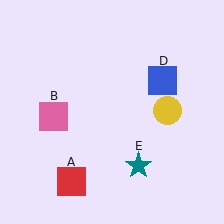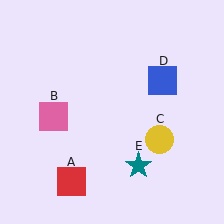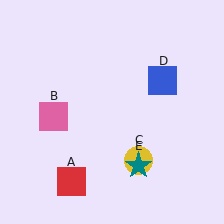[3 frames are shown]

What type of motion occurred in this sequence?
The yellow circle (object C) rotated clockwise around the center of the scene.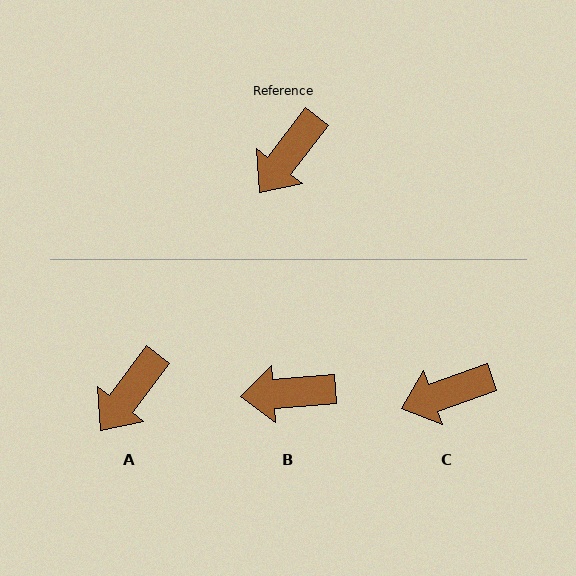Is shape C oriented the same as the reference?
No, it is off by about 33 degrees.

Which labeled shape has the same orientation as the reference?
A.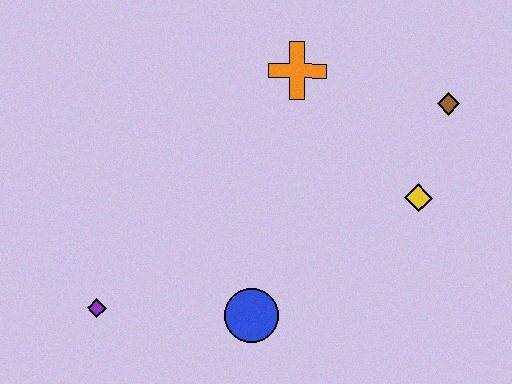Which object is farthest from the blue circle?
The brown diamond is farthest from the blue circle.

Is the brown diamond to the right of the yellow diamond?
Yes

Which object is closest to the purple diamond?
The blue circle is closest to the purple diamond.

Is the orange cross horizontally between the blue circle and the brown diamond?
Yes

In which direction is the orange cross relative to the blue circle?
The orange cross is above the blue circle.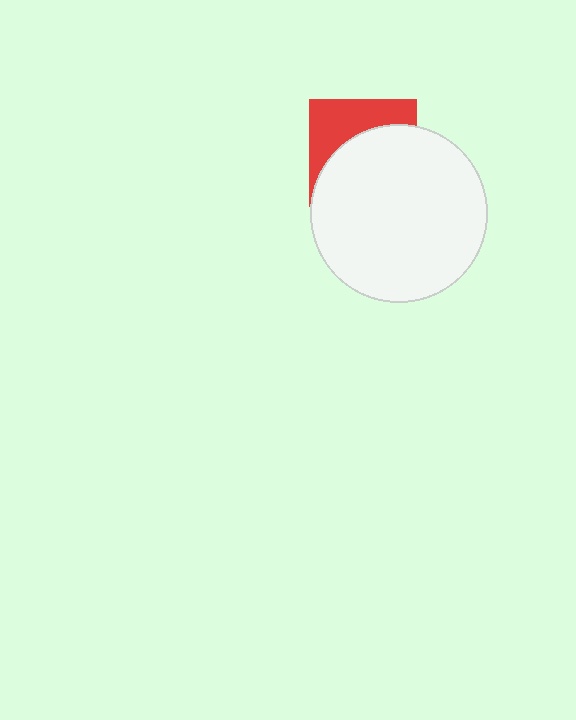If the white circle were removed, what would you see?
You would see the complete red square.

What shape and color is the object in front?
The object in front is a white circle.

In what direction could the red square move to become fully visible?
The red square could move up. That would shift it out from behind the white circle entirely.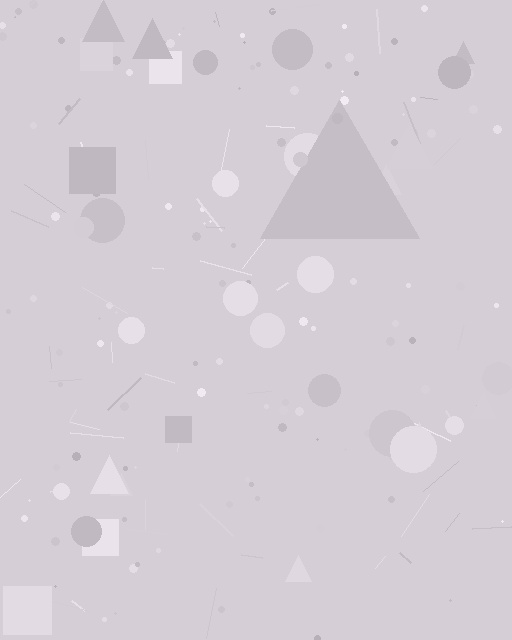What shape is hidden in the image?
A triangle is hidden in the image.